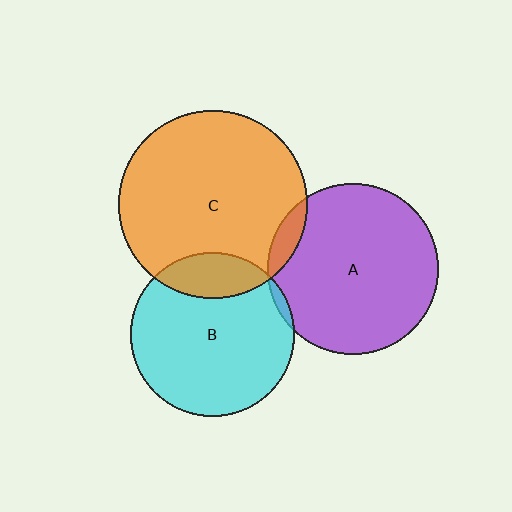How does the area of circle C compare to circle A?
Approximately 1.2 times.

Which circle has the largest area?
Circle C (orange).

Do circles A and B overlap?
Yes.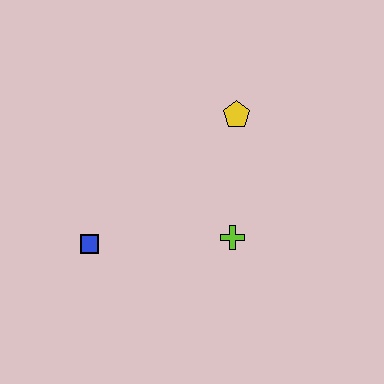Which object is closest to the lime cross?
The yellow pentagon is closest to the lime cross.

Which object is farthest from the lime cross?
The blue square is farthest from the lime cross.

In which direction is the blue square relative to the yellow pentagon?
The blue square is to the left of the yellow pentagon.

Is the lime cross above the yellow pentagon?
No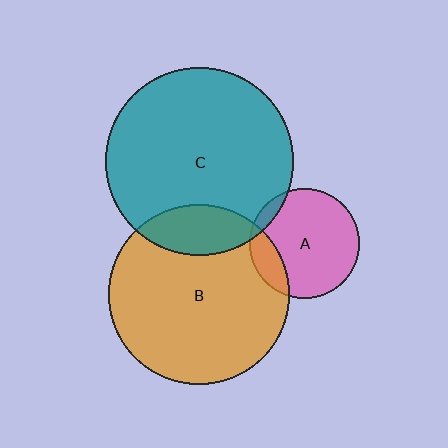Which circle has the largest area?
Circle C (teal).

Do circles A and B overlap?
Yes.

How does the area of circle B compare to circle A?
Approximately 2.7 times.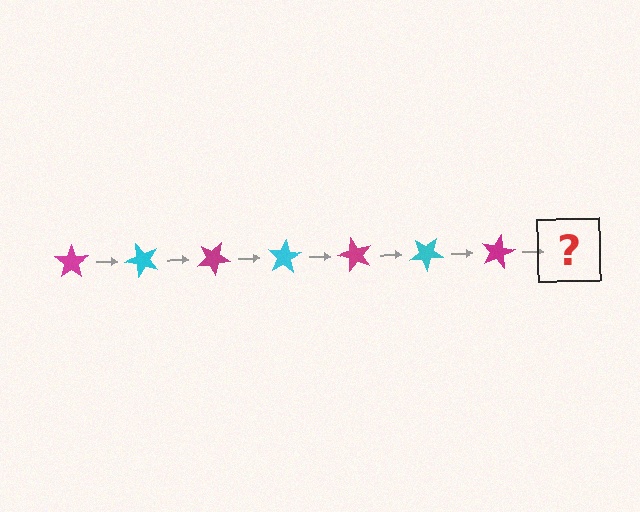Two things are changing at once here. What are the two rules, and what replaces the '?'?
The two rules are that it rotates 50 degrees each step and the color cycles through magenta and cyan. The '?' should be a cyan star, rotated 350 degrees from the start.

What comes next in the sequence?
The next element should be a cyan star, rotated 350 degrees from the start.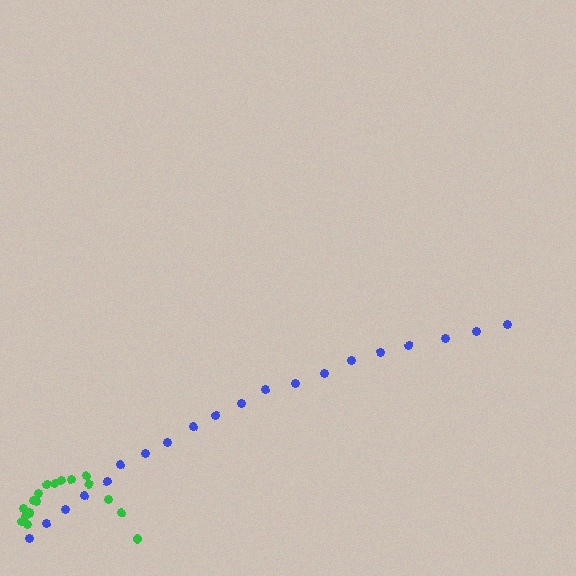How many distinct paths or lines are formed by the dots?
There are 2 distinct paths.